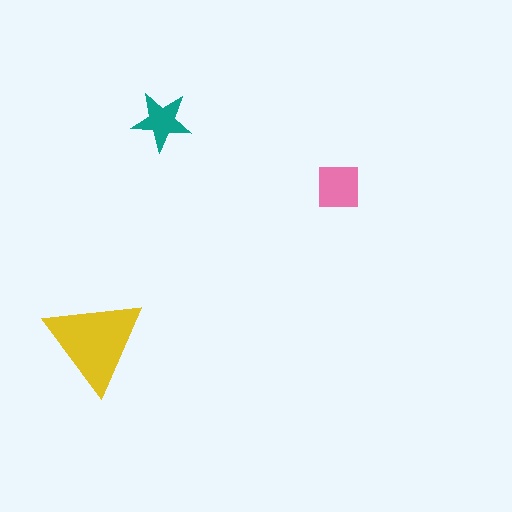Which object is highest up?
The teal star is topmost.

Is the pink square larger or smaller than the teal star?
Larger.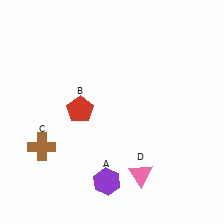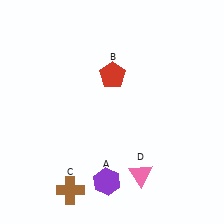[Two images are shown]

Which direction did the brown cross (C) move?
The brown cross (C) moved down.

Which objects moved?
The objects that moved are: the red pentagon (B), the brown cross (C).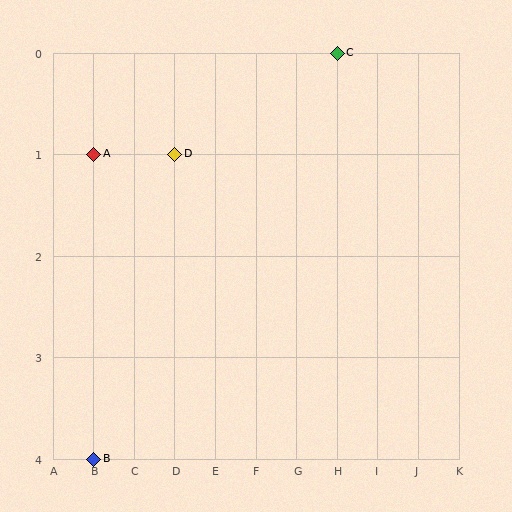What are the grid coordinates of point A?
Point A is at grid coordinates (B, 1).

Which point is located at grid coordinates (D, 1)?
Point D is at (D, 1).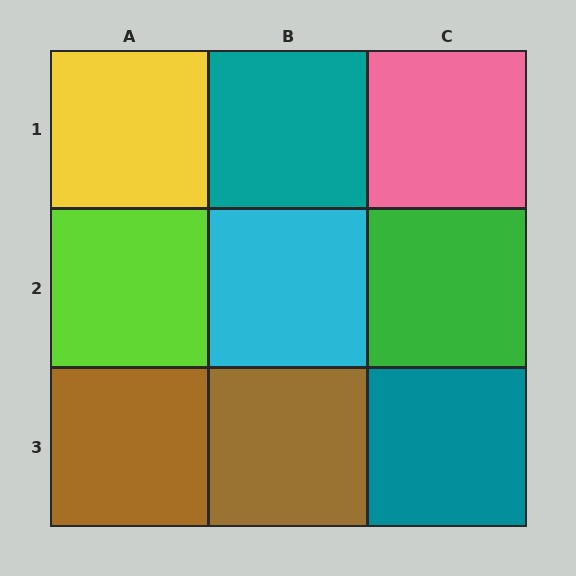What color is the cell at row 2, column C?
Green.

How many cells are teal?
2 cells are teal.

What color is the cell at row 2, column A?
Lime.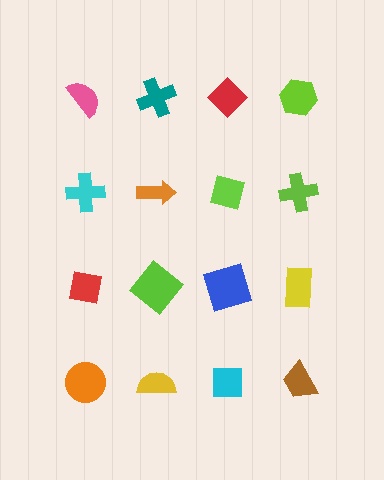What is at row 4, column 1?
An orange circle.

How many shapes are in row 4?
4 shapes.